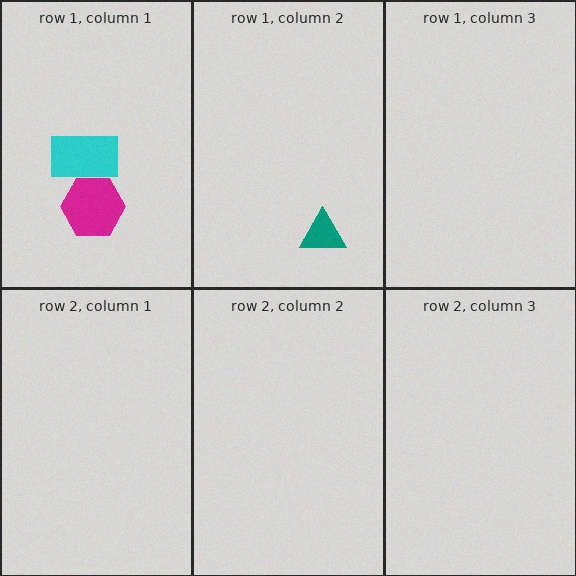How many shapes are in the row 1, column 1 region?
2.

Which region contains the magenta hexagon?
The row 1, column 1 region.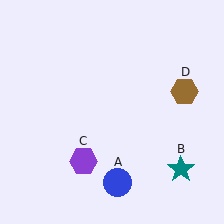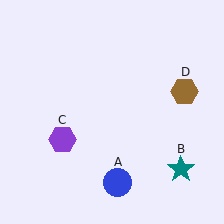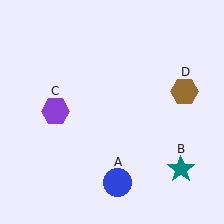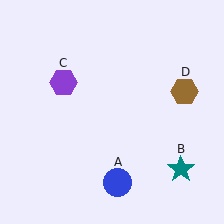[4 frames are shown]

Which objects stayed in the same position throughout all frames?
Blue circle (object A) and teal star (object B) and brown hexagon (object D) remained stationary.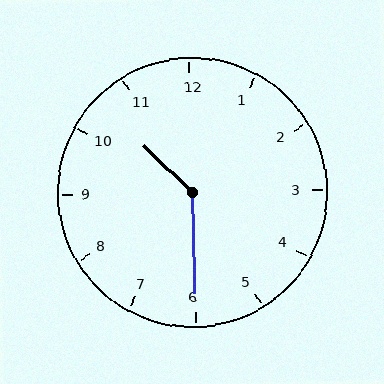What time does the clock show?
10:30.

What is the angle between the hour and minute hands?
Approximately 135 degrees.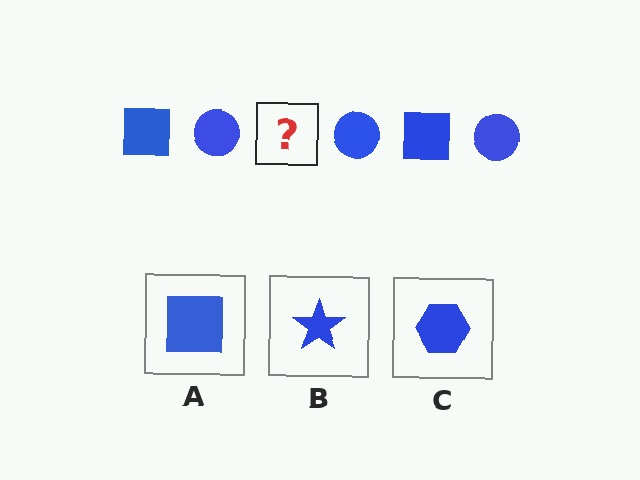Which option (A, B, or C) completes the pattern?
A.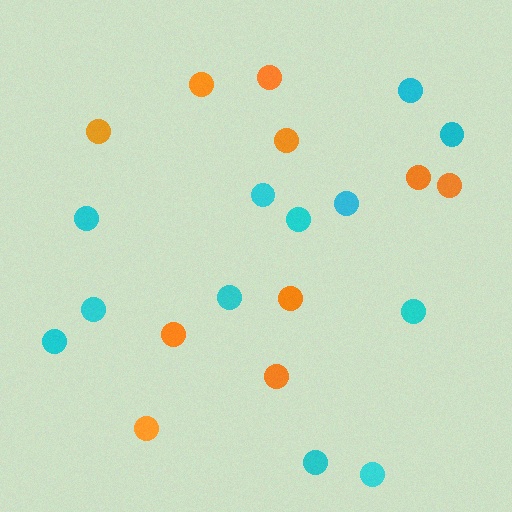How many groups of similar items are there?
There are 2 groups: one group of cyan circles (12) and one group of orange circles (10).